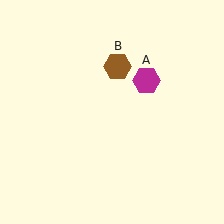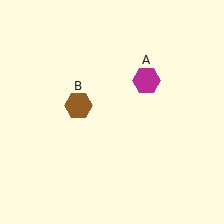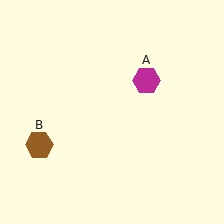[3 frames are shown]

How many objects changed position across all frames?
1 object changed position: brown hexagon (object B).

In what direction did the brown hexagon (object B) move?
The brown hexagon (object B) moved down and to the left.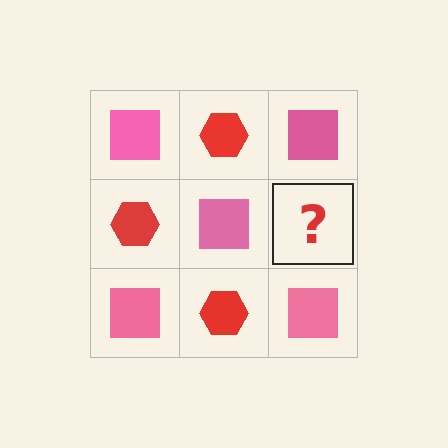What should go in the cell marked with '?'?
The missing cell should contain a red hexagon.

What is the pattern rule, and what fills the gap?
The rule is that it alternates pink square and red hexagon in a checkerboard pattern. The gap should be filled with a red hexagon.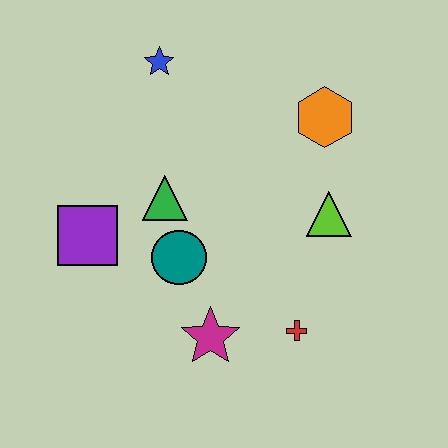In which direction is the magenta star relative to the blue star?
The magenta star is below the blue star.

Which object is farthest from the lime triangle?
The purple square is farthest from the lime triangle.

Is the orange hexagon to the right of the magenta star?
Yes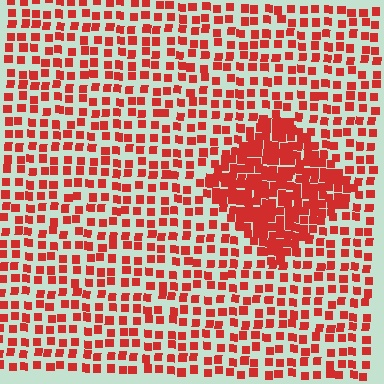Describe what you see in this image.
The image contains small red elements arranged at two different densities. A diamond-shaped region is visible where the elements are more densely packed than the surrounding area.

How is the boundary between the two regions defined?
The boundary is defined by a change in element density (approximately 2.2x ratio). All elements are the same color, size, and shape.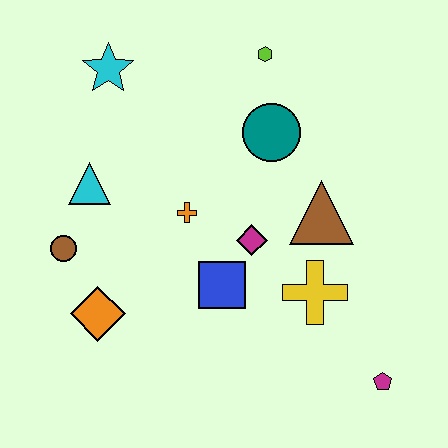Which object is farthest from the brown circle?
The magenta pentagon is farthest from the brown circle.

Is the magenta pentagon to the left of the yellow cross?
No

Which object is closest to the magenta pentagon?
The yellow cross is closest to the magenta pentagon.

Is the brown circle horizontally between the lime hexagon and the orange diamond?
No